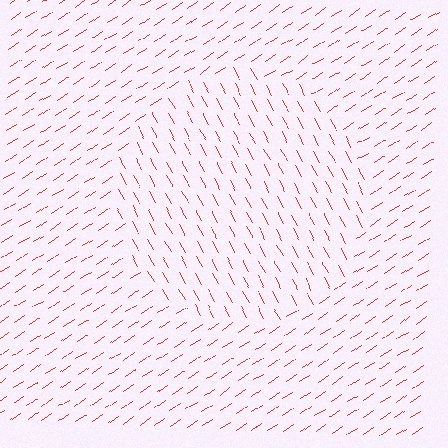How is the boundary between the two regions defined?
The boundary is defined purely by a change in line orientation (approximately 86 degrees difference). All lines are the same color and thickness.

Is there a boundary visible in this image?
Yes, there is a texture boundary formed by a change in line orientation.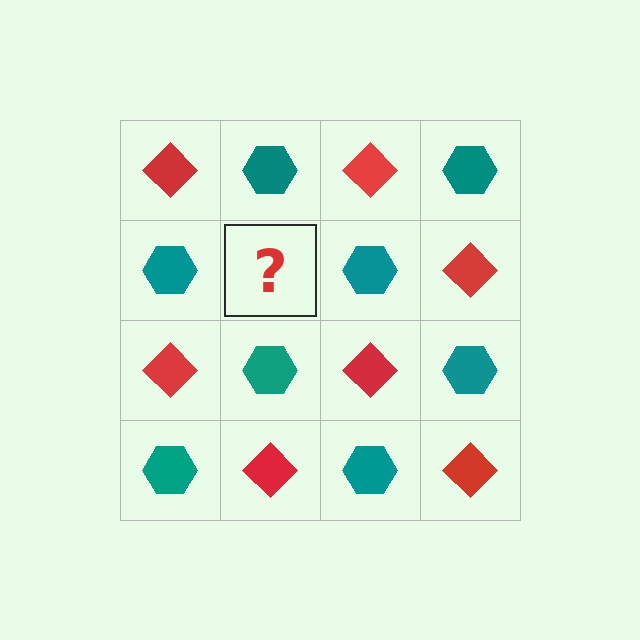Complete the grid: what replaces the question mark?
The question mark should be replaced with a red diamond.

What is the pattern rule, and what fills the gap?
The rule is that it alternates red diamond and teal hexagon in a checkerboard pattern. The gap should be filled with a red diamond.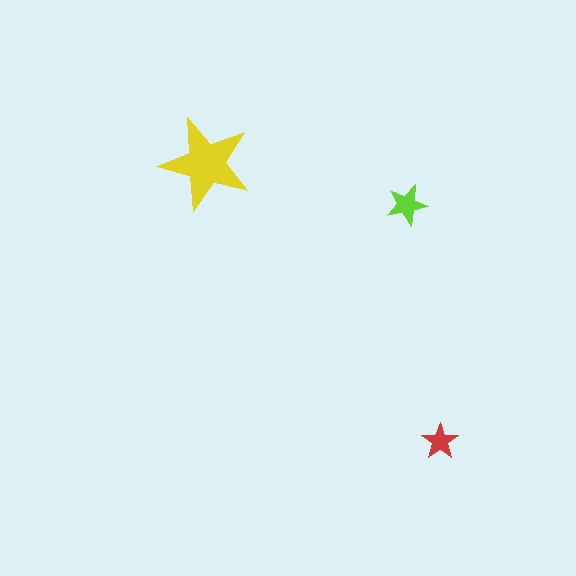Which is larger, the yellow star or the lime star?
The yellow one.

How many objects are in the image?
There are 3 objects in the image.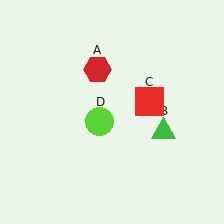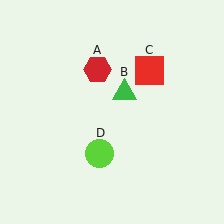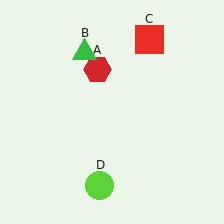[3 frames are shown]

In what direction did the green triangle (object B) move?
The green triangle (object B) moved up and to the left.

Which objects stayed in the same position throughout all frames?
Red hexagon (object A) remained stationary.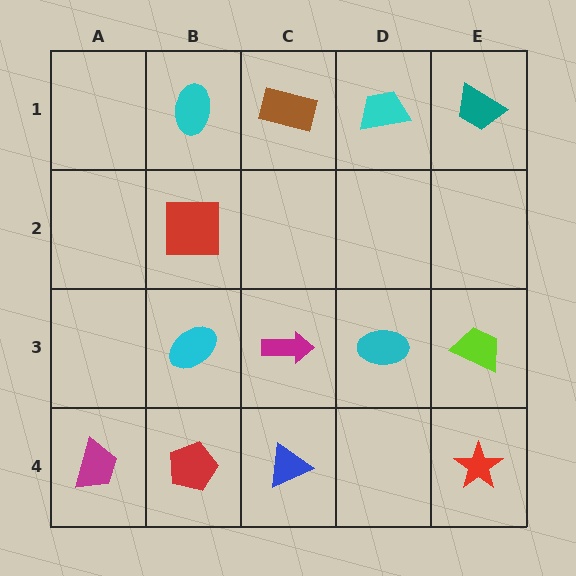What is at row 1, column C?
A brown rectangle.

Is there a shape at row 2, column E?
No, that cell is empty.